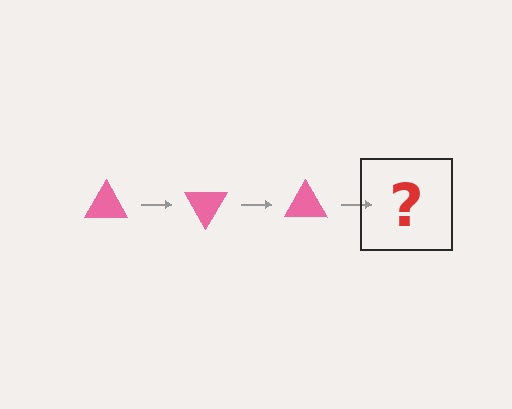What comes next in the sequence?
The next element should be a pink triangle rotated 180 degrees.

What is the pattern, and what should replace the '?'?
The pattern is that the triangle rotates 60 degrees each step. The '?' should be a pink triangle rotated 180 degrees.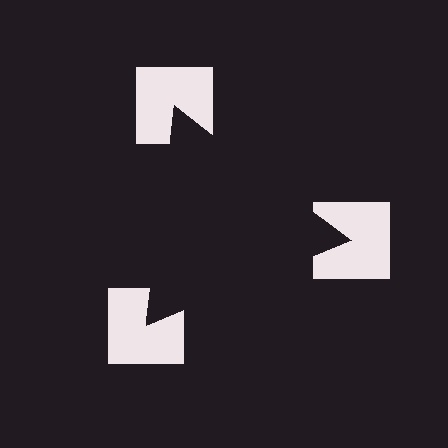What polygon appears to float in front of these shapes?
An illusory triangle — its edges are inferred from the aligned wedge cuts in the notched squares, not physically drawn.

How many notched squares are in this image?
There are 3 — one at each vertex of the illusory triangle.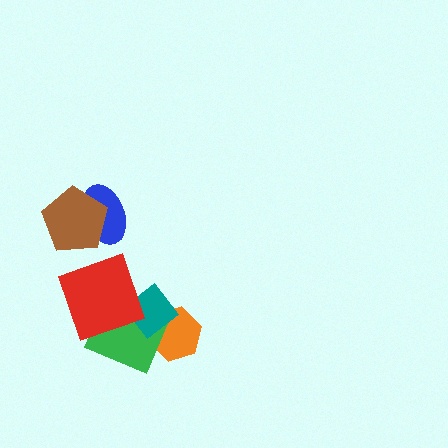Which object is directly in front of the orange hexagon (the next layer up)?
The green diamond is directly in front of the orange hexagon.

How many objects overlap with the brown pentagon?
1 object overlaps with the brown pentagon.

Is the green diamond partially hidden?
Yes, it is partially covered by another shape.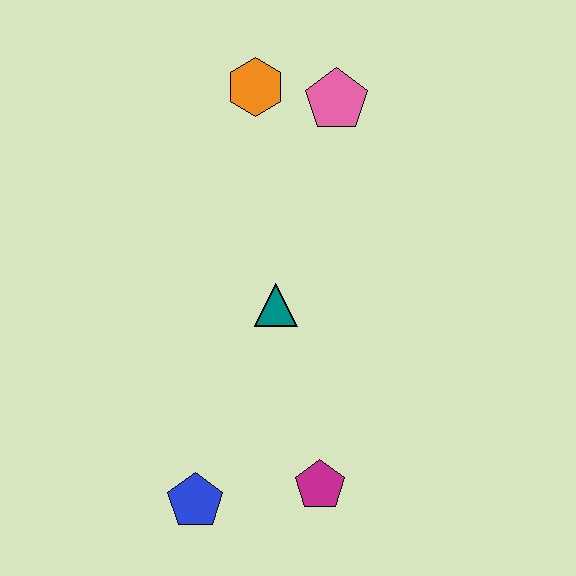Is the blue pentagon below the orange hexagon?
Yes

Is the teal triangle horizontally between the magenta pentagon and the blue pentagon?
Yes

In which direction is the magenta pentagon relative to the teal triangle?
The magenta pentagon is below the teal triangle.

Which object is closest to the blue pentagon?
The magenta pentagon is closest to the blue pentagon.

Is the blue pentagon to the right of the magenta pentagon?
No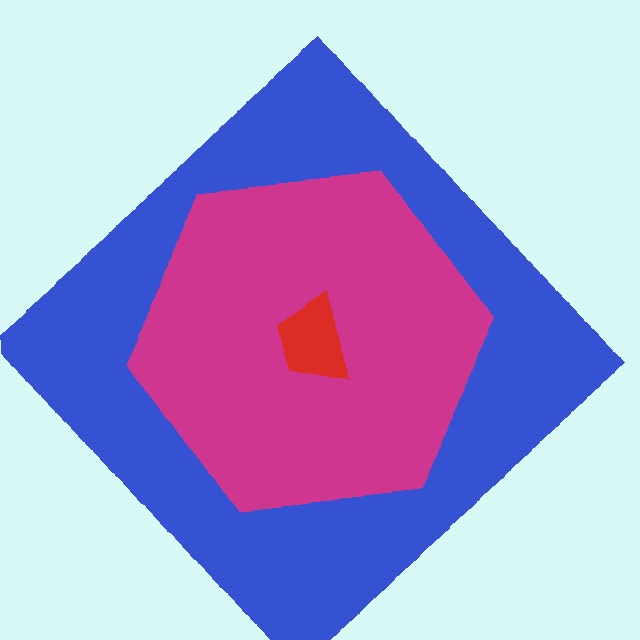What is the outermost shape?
The blue diamond.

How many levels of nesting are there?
3.